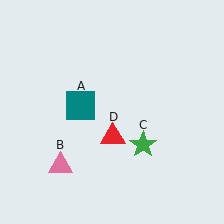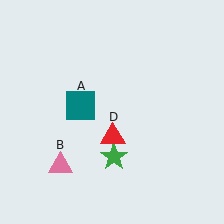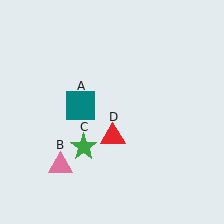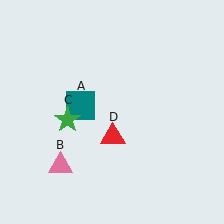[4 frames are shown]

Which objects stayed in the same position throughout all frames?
Teal square (object A) and pink triangle (object B) and red triangle (object D) remained stationary.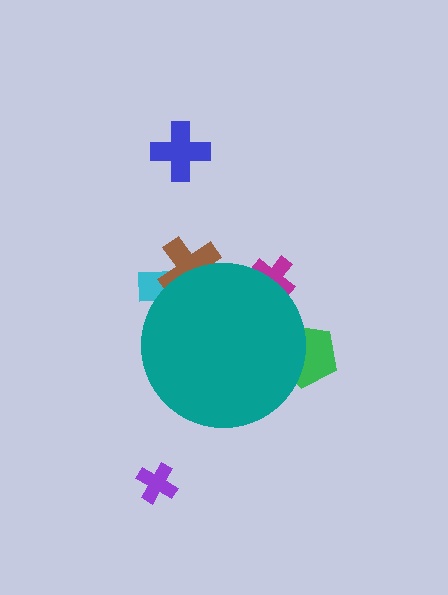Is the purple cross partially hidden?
No, the purple cross is fully visible.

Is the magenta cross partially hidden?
Yes, the magenta cross is partially hidden behind the teal circle.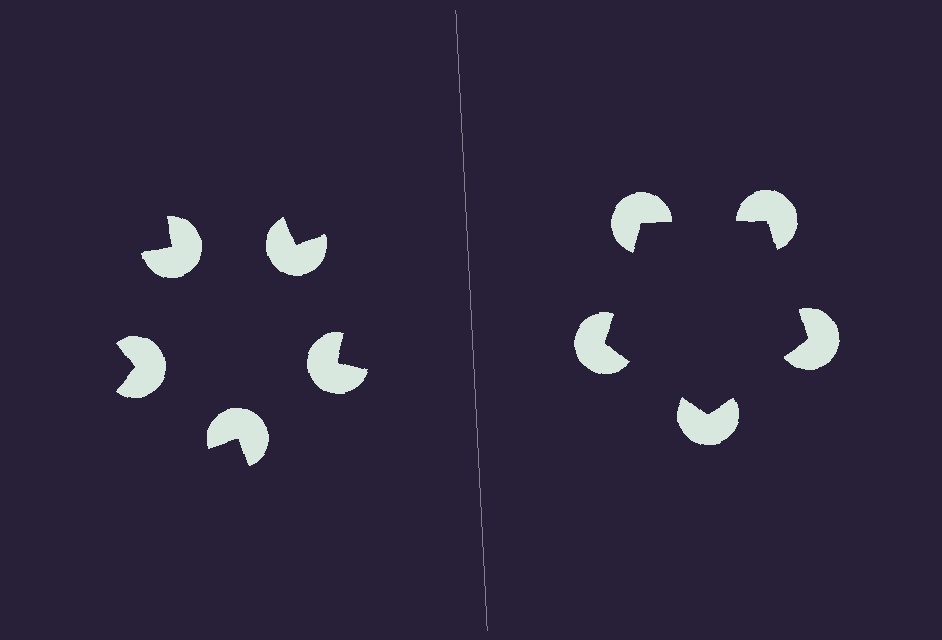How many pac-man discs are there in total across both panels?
10 — 5 on each side.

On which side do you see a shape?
An illusory pentagon appears on the right side. On the left side the wedge cuts are rotated, so no coherent shape forms.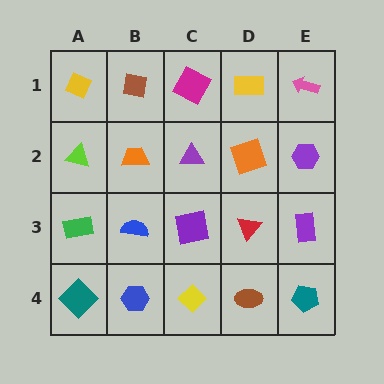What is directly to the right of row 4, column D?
A teal pentagon.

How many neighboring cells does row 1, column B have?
3.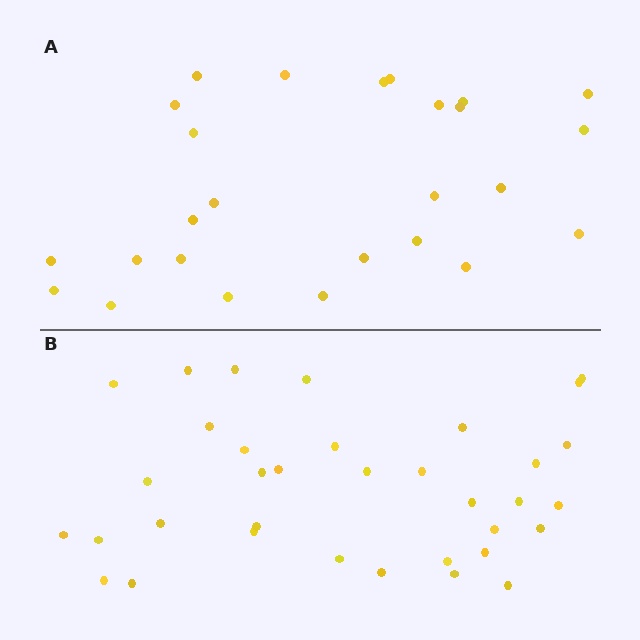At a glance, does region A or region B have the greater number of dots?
Region B (the bottom region) has more dots.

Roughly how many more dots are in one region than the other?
Region B has roughly 8 or so more dots than region A.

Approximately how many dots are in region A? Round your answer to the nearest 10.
About 30 dots. (The exact count is 26, which rounds to 30.)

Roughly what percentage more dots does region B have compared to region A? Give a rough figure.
About 35% more.